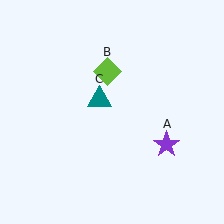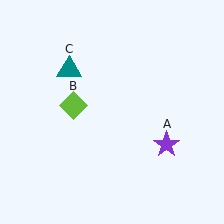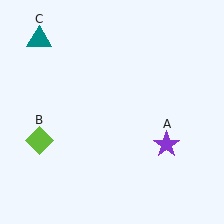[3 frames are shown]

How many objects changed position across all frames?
2 objects changed position: lime diamond (object B), teal triangle (object C).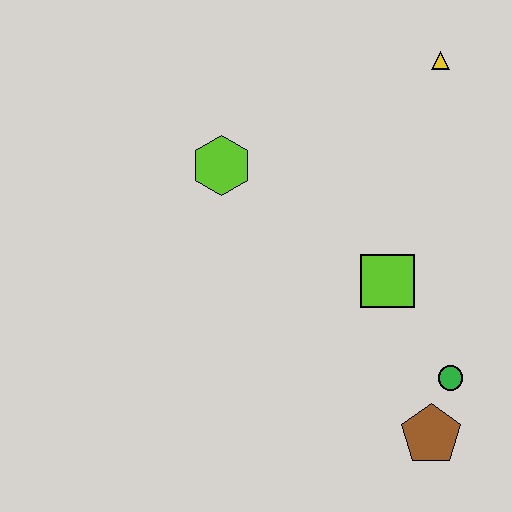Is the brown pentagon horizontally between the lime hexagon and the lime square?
No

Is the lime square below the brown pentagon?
No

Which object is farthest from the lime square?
The yellow triangle is farthest from the lime square.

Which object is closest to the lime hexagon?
The lime square is closest to the lime hexagon.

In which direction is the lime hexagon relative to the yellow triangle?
The lime hexagon is to the left of the yellow triangle.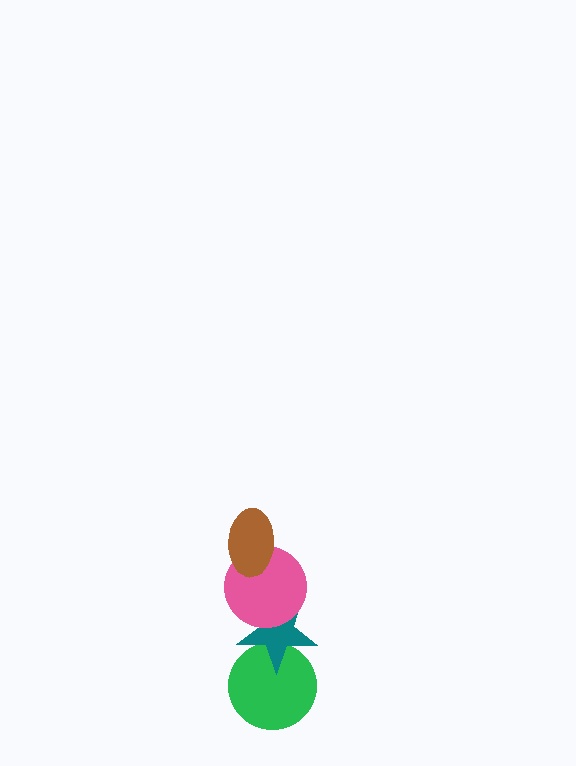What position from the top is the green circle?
The green circle is 4th from the top.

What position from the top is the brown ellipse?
The brown ellipse is 1st from the top.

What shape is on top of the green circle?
The teal star is on top of the green circle.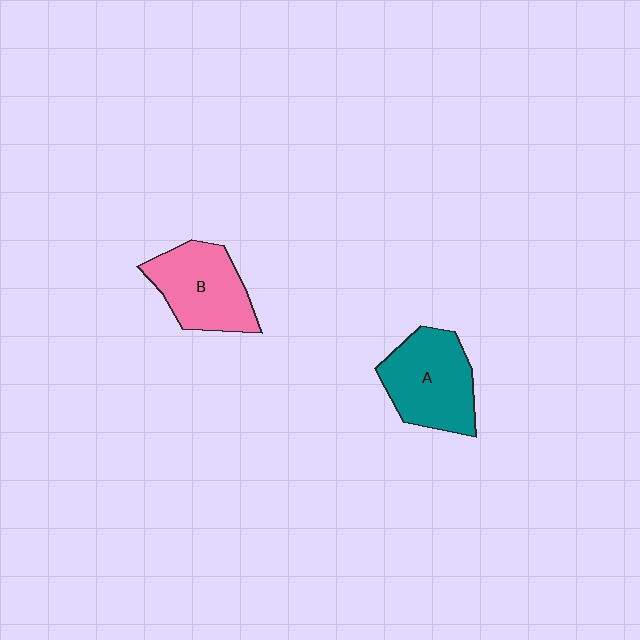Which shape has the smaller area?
Shape B (pink).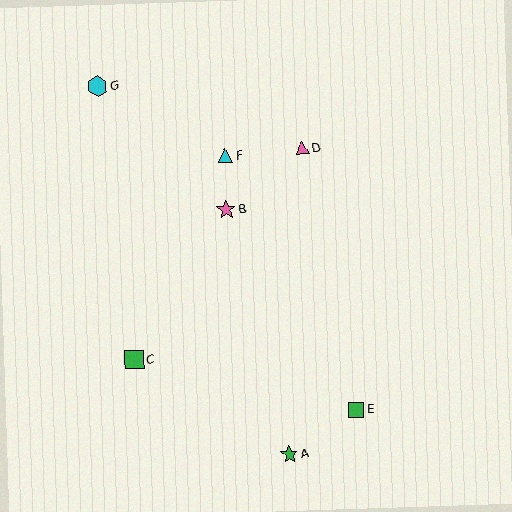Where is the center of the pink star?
The center of the pink star is at (226, 210).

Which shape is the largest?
The cyan hexagon (labeled G) is the largest.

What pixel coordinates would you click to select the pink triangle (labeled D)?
Click at (302, 148) to select the pink triangle D.